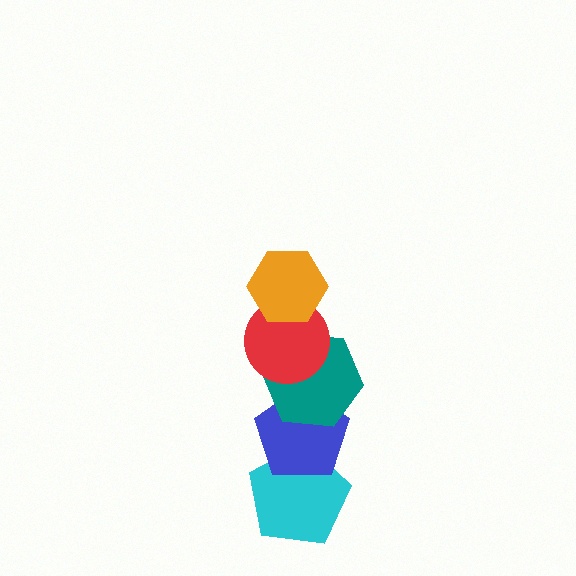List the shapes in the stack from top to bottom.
From top to bottom: the orange hexagon, the red circle, the teal hexagon, the blue pentagon, the cyan pentagon.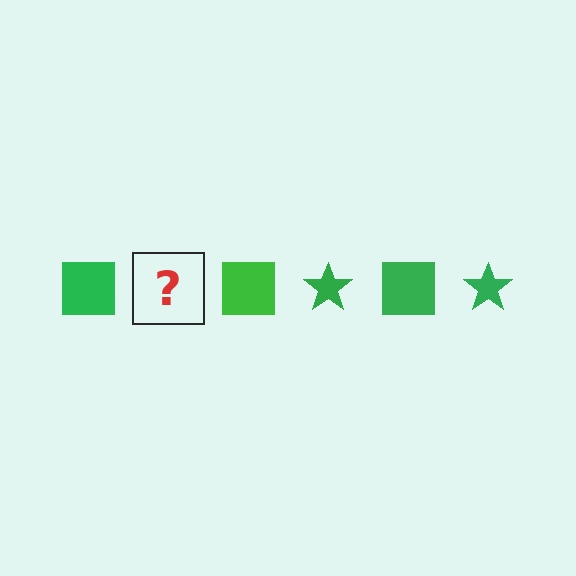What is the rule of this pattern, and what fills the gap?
The rule is that the pattern cycles through square, star shapes in green. The gap should be filled with a green star.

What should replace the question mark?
The question mark should be replaced with a green star.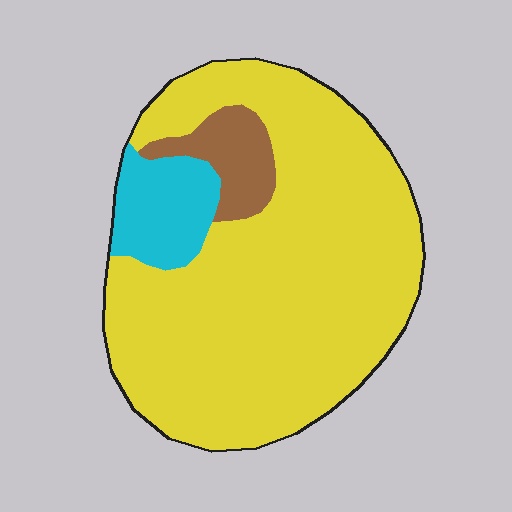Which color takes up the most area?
Yellow, at roughly 80%.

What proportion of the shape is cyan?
Cyan covers roughly 10% of the shape.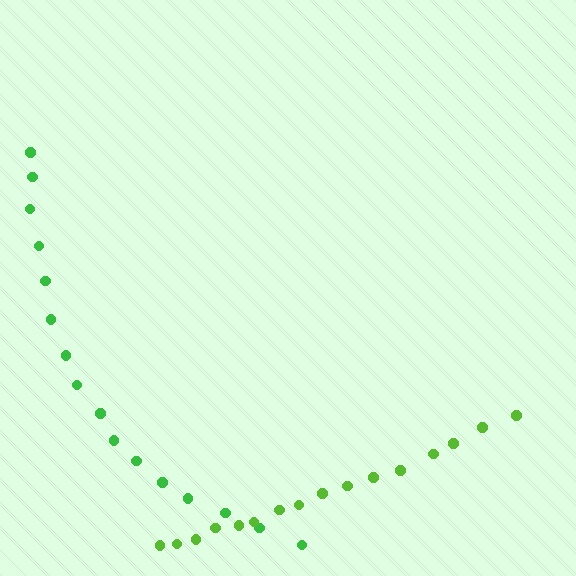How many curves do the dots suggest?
There are 2 distinct paths.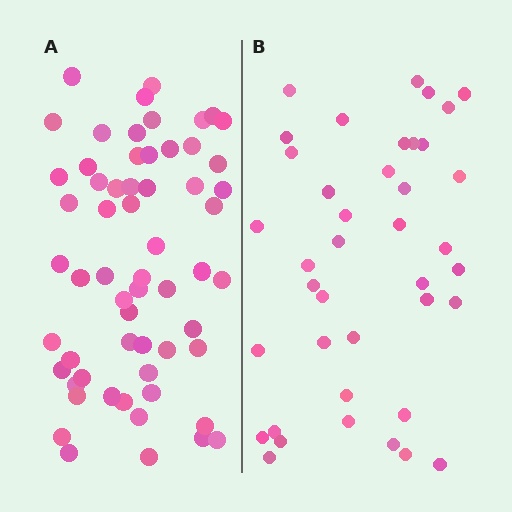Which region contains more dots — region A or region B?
Region A (the left region) has more dots.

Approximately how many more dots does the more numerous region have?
Region A has approximately 20 more dots than region B.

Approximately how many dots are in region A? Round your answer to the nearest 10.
About 60 dots.